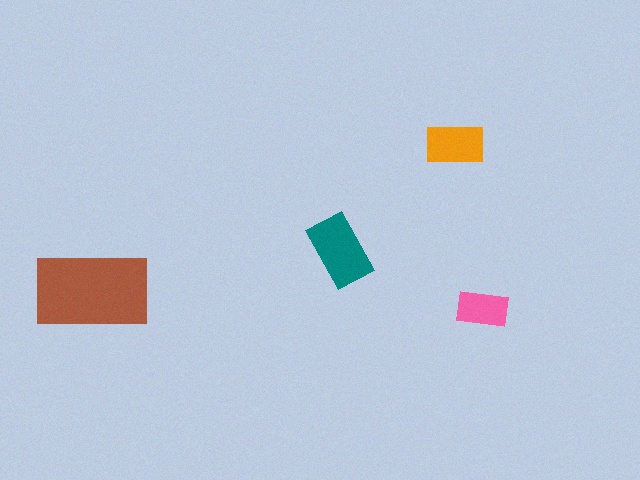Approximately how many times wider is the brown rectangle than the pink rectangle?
About 2 times wider.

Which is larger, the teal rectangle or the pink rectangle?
The teal one.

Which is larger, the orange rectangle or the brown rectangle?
The brown one.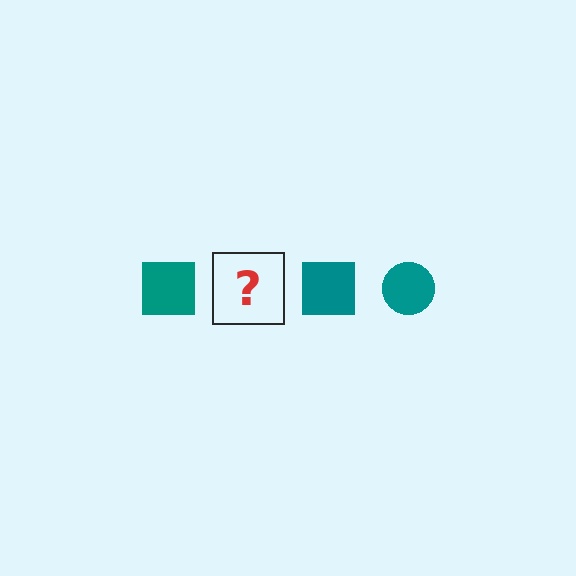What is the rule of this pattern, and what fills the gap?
The rule is that the pattern cycles through square, circle shapes in teal. The gap should be filled with a teal circle.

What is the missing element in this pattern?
The missing element is a teal circle.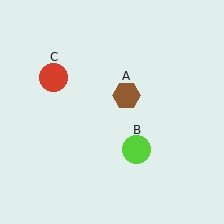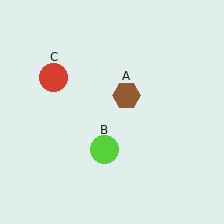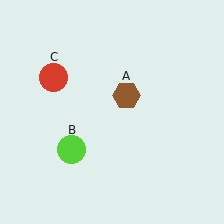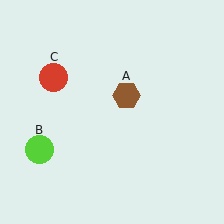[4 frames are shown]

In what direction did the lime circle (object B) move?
The lime circle (object B) moved left.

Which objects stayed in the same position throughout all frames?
Brown hexagon (object A) and red circle (object C) remained stationary.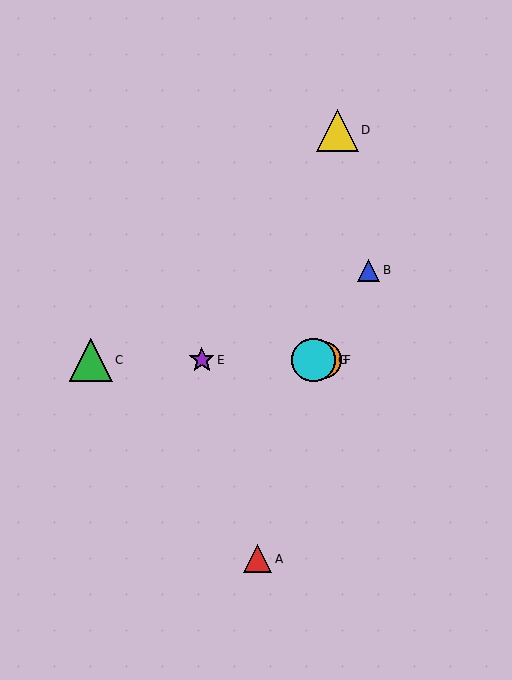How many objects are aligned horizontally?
4 objects (C, E, F, G) are aligned horizontally.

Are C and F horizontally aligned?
Yes, both are at y≈360.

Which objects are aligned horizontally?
Objects C, E, F, G are aligned horizontally.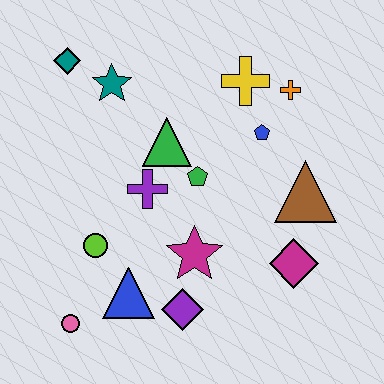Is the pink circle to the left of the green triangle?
Yes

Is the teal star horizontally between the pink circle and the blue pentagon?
Yes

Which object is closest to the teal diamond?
The teal star is closest to the teal diamond.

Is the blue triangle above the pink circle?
Yes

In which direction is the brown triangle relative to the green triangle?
The brown triangle is to the right of the green triangle.